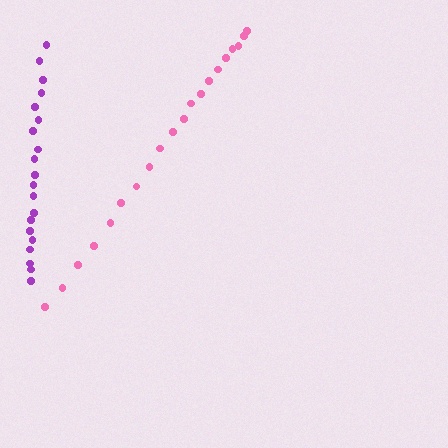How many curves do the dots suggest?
There are 2 distinct paths.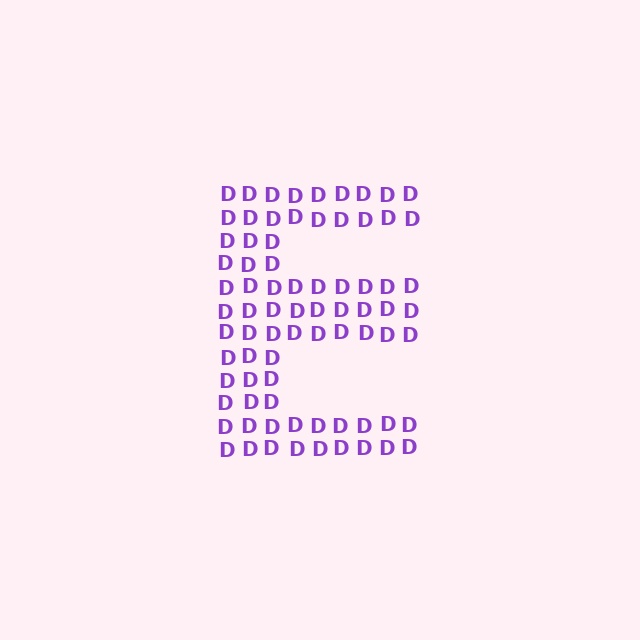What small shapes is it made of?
It is made of small letter D's.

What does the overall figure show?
The overall figure shows the letter E.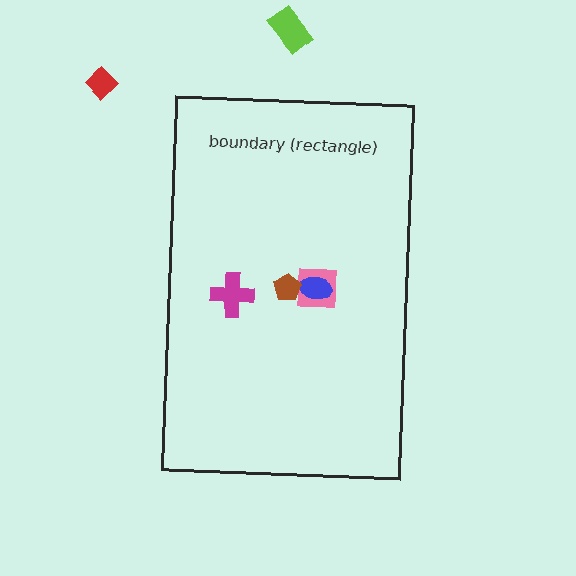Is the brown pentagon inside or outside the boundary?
Inside.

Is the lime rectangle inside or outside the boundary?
Outside.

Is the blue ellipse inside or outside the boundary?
Inside.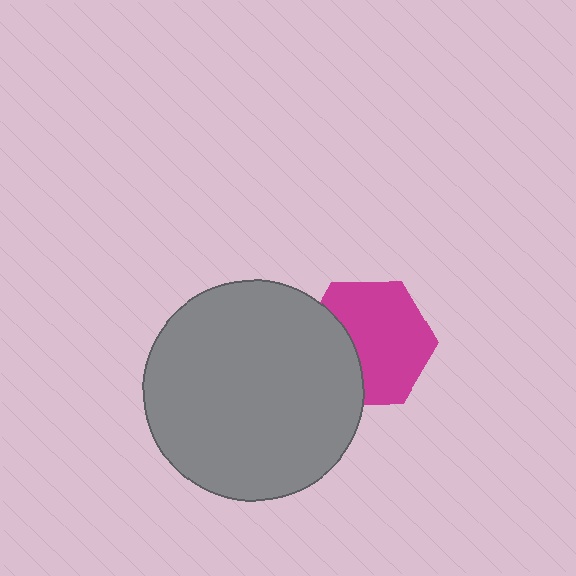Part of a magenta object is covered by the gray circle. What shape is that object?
It is a hexagon.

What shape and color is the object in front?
The object in front is a gray circle.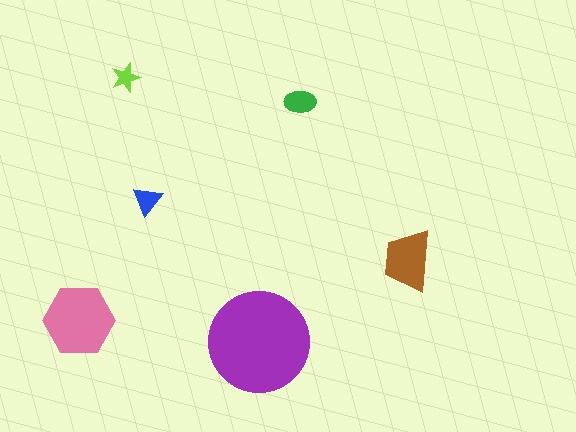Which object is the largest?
The purple circle.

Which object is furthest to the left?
The pink hexagon is leftmost.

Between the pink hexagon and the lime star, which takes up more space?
The pink hexagon.